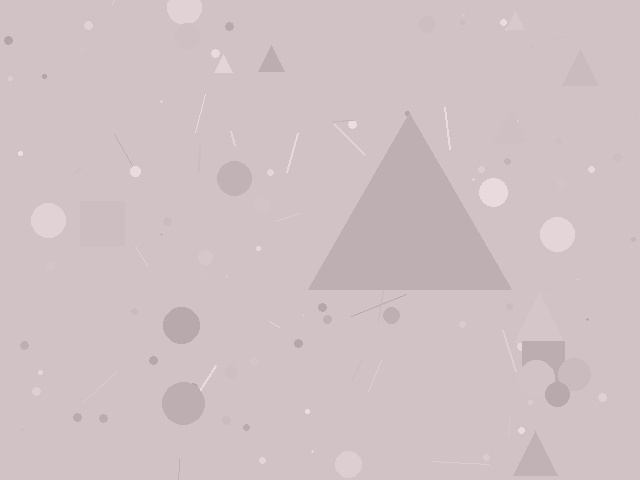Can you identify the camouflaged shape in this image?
The camouflaged shape is a triangle.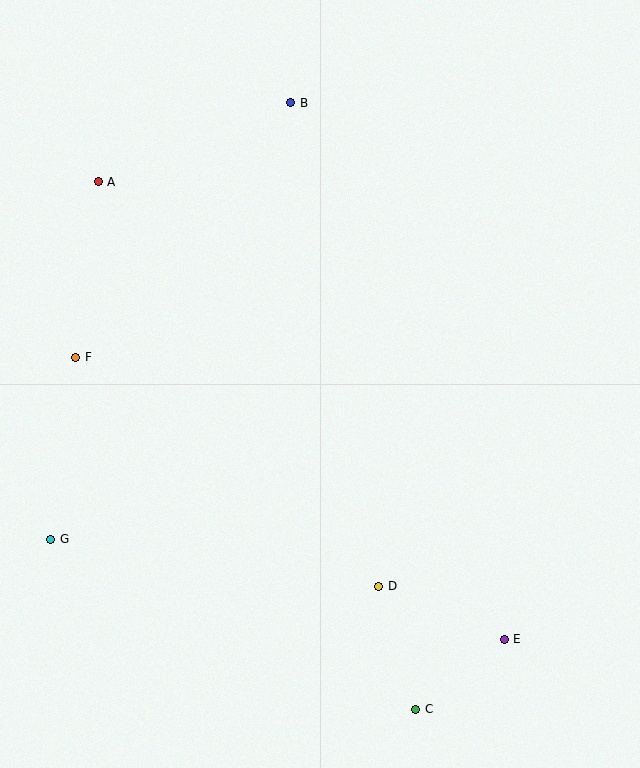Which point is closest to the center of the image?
Point D at (379, 586) is closest to the center.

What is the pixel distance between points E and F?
The distance between E and F is 513 pixels.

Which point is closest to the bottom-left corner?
Point G is closest to the bottom-left corner.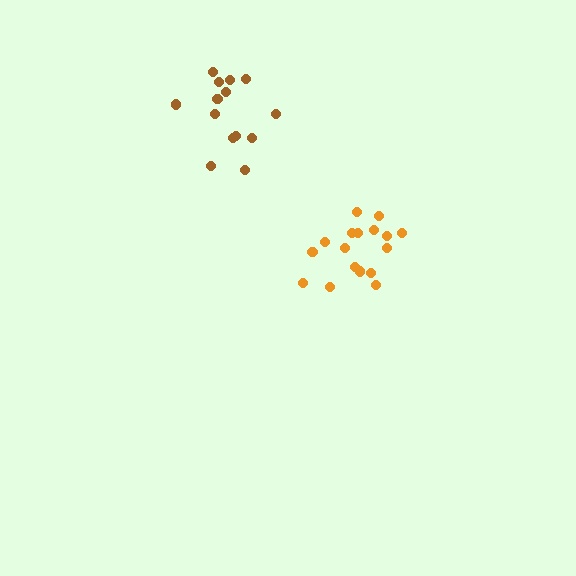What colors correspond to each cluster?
The clusters are colored: orange, brown.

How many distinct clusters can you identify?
There are 2 distinct clusters.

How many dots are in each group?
Group 1: 17 dots, Group 2: 15 dots (32 total).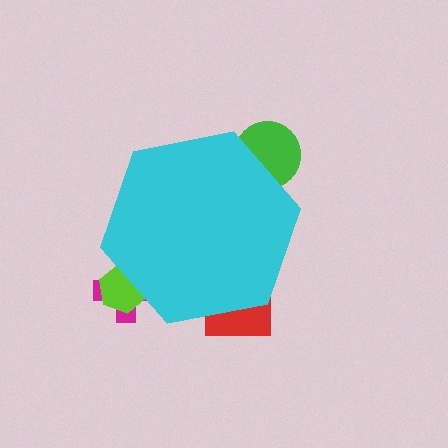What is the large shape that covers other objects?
A cyan hexagon.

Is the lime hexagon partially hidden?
Yes, the lime hexagon is partially hidden behind the cyan hexagon.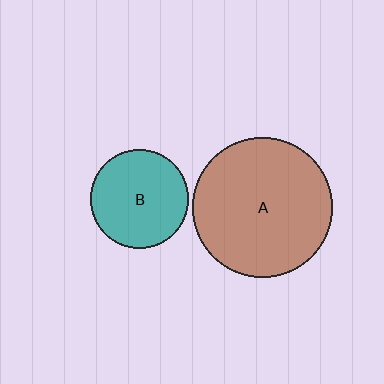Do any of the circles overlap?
No, none of the circles overlap.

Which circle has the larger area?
Circle A (brown).